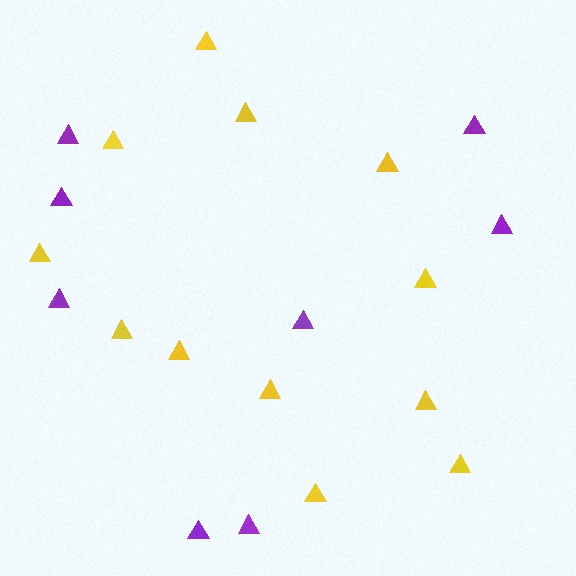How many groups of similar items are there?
There are 2 groups: one group of purple triangles (8) and one group of yellow triangles (12).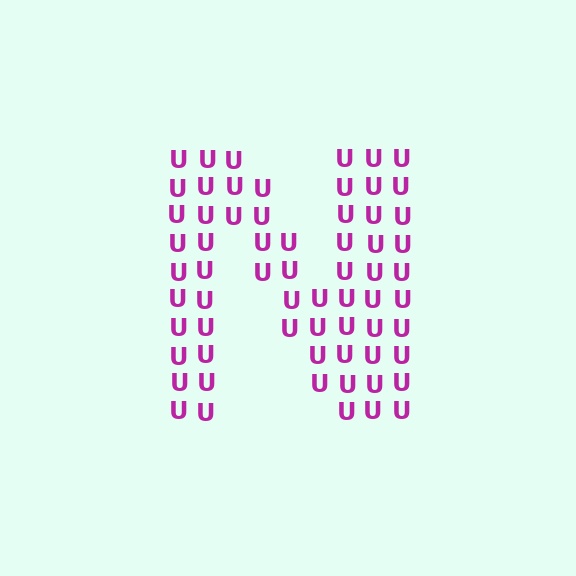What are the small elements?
The small elements are letter U's.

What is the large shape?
The large shape is the letter N.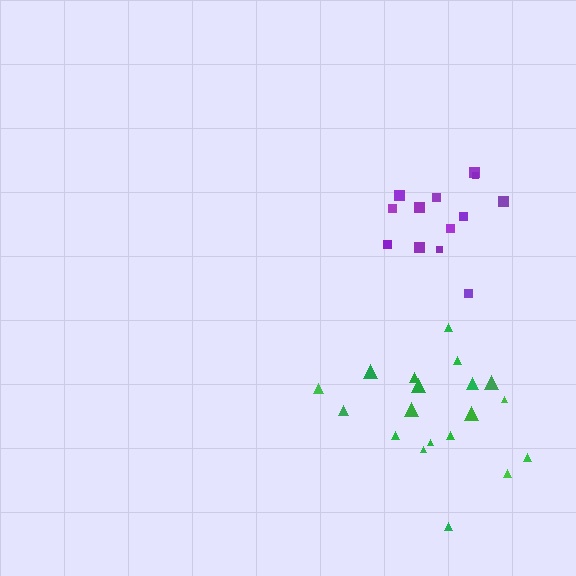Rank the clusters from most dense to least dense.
purple, green.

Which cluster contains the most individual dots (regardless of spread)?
Green (19).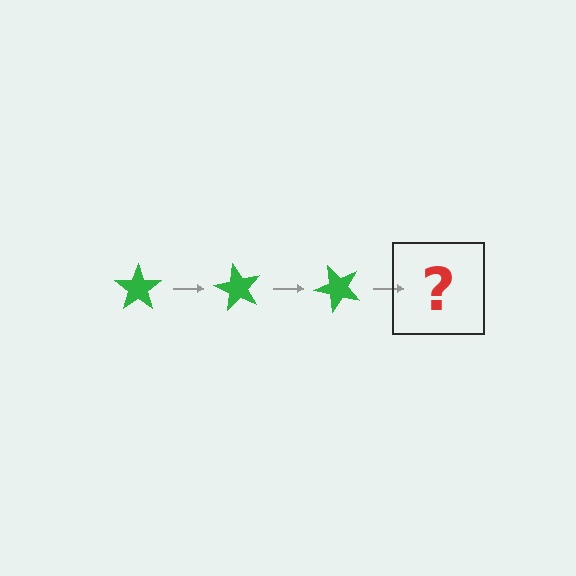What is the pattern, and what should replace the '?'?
The pattern is that the star rotates 60 degrees each step. The '?' should be a green star rotated 180 degrees.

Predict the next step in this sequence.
The next step is a green star rotated 180 degrees.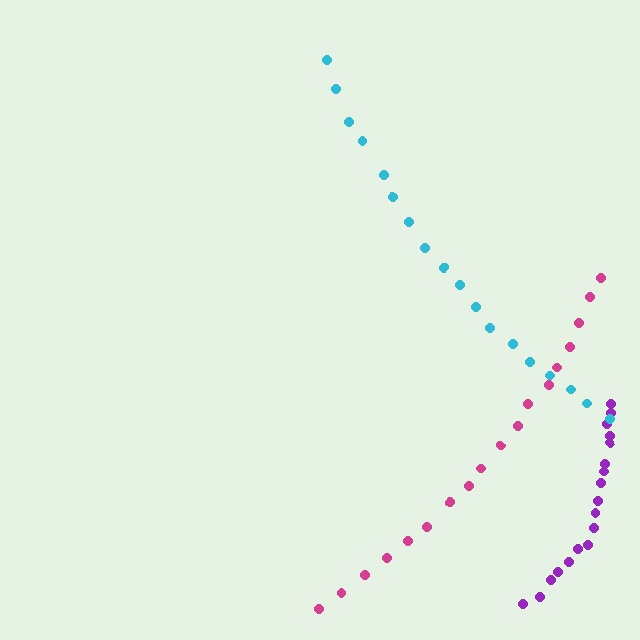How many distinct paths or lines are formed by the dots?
There are 3 distinct paths.